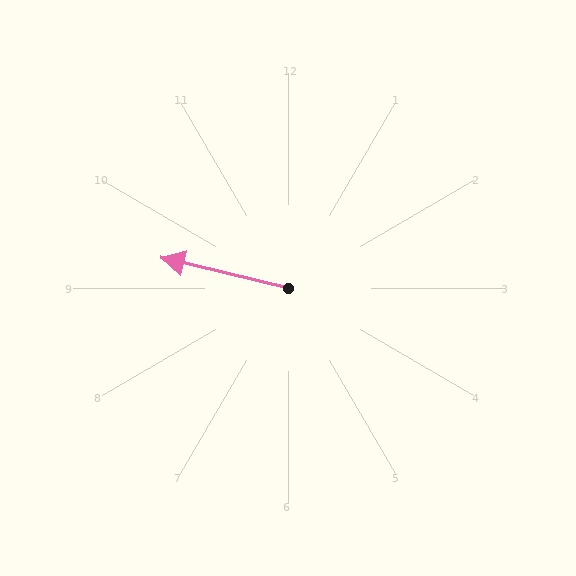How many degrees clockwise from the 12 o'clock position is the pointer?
Approximately 283 degrees.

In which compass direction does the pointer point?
West.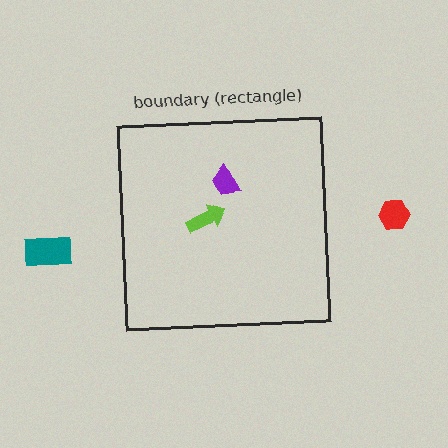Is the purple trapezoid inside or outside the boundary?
Inside.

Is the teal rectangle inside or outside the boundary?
Outside.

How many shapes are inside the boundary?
2 inside, 2 outside.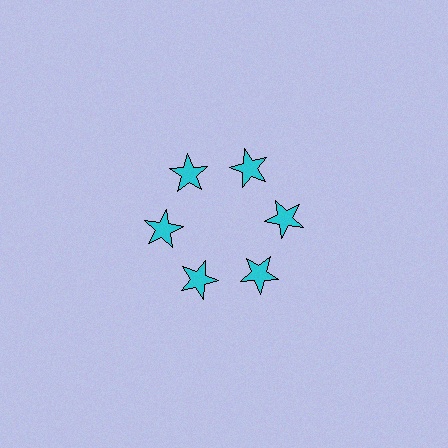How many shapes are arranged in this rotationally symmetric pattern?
There are 6 shapes, arranged in 6 groups of 1.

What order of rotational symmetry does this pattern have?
This pattern has 6-fold rotational symmetry.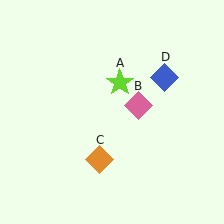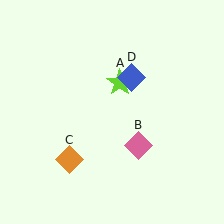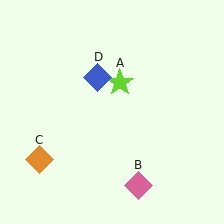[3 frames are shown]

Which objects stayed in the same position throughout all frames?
Lime star (object A) remained stationary.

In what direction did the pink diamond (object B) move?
The pink diamond (object B) moved down.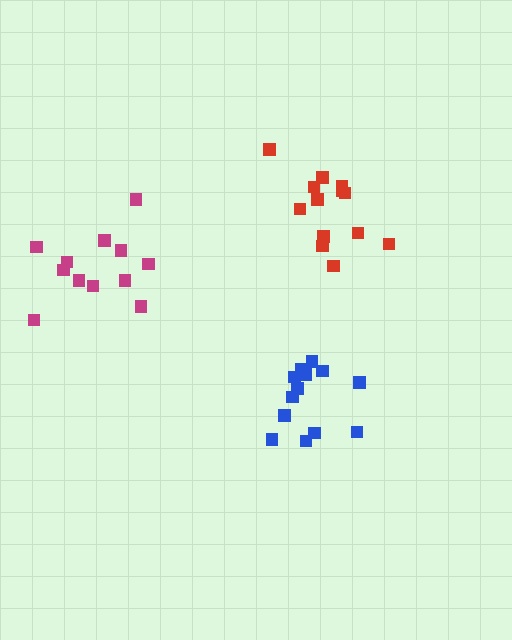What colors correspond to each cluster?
The clusters are colored: red, magenta, blue.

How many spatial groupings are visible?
There are 3 spatial groupings.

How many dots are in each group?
Group 1: 13 dots, Group 2: 12 dots, Group 3: 14 dots (39 total).